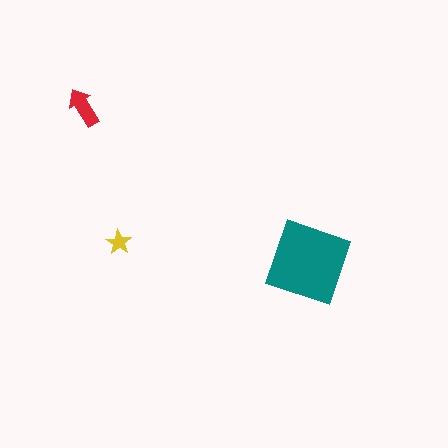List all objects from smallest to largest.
The yellow star, the red arrow, the teal diamond.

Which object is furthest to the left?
The red arrow is leftmost.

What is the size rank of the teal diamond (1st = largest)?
1st.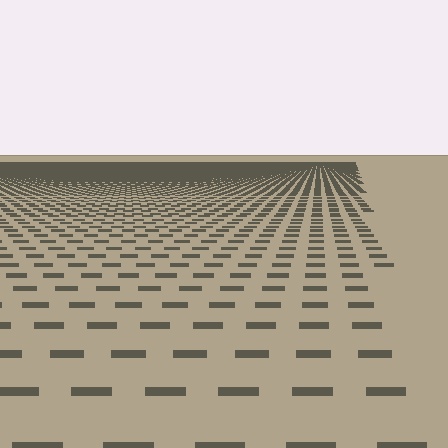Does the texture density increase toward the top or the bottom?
Density increases toward the top.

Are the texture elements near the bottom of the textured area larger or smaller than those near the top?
Larger. Near the bottom, elements are closer to the viewer and appear at a bigger on-screen size.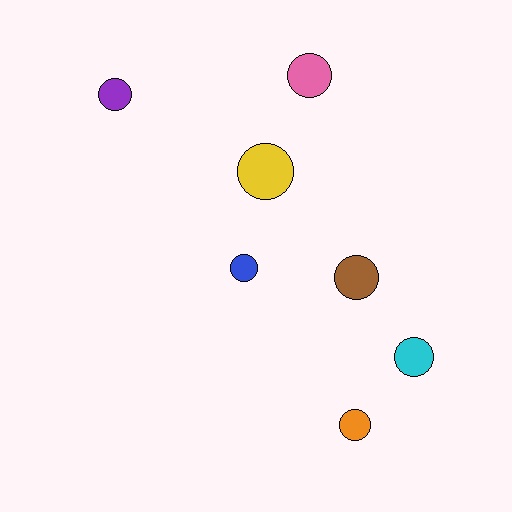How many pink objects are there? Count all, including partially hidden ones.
There is 1 pink object.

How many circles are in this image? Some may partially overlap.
There are 7 circles.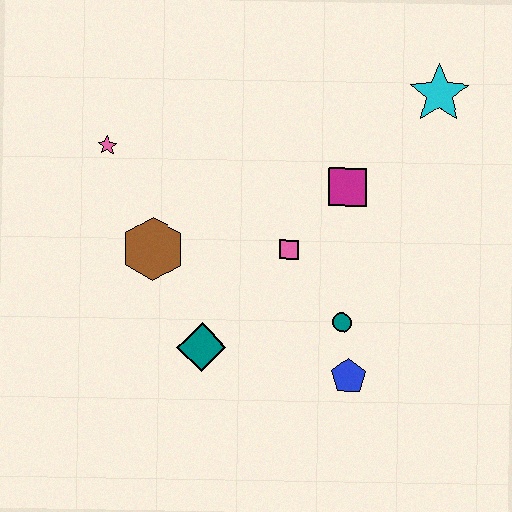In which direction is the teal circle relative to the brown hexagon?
The teal circle is to the right of the brown hexagon.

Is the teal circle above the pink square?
No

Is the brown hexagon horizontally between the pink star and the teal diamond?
Yes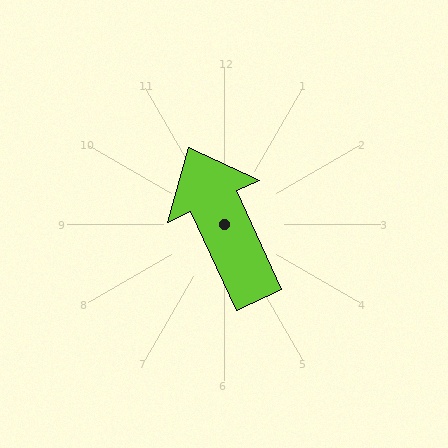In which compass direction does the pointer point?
Northwest.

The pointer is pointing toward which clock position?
Roughly 11 o'clock.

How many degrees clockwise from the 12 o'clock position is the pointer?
Approximately 335 degrees.